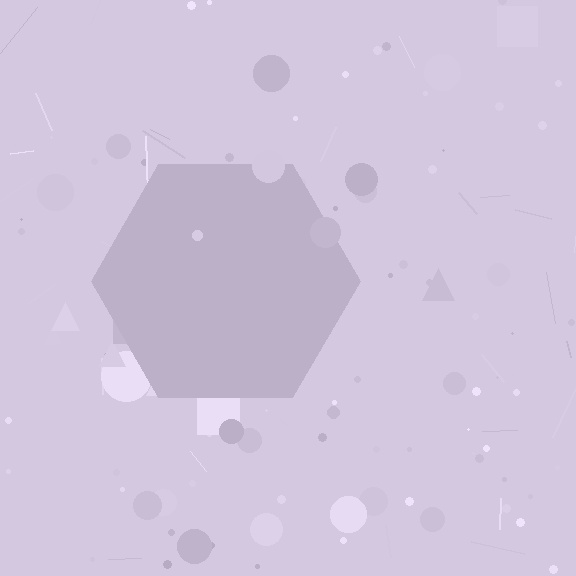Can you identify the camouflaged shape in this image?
The camouflaged shape is a hexagon.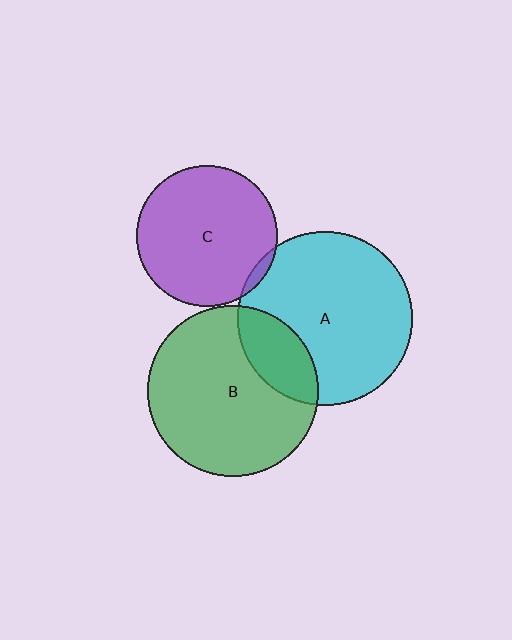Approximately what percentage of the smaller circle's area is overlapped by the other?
Approximately 20%.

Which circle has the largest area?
Circle A (cyan).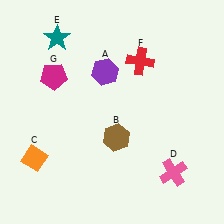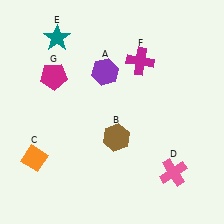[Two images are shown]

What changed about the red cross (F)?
In Image 1, F is red. In Image 2, it changed to magenta.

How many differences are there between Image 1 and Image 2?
There is 1 difference between the two images.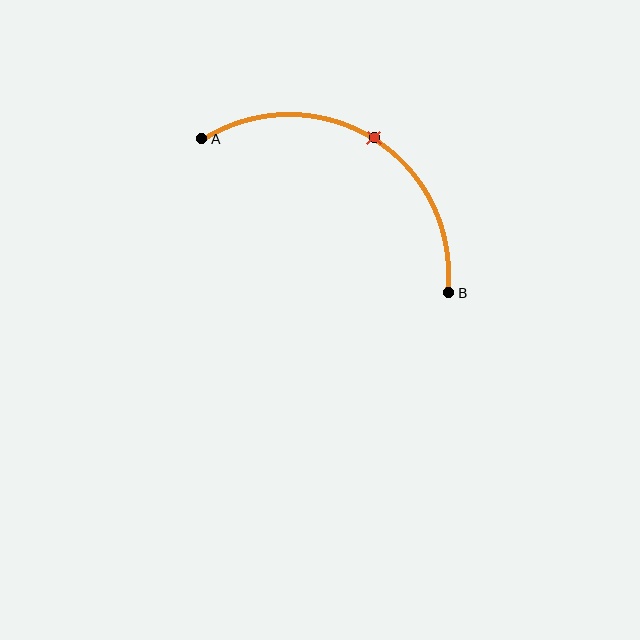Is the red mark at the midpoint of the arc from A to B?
Yes. The red mark lies on the arc at equal arc-length from both A and B — it is the arc midpoint.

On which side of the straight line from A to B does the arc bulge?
The arc bulges above the straight line connecting A and B.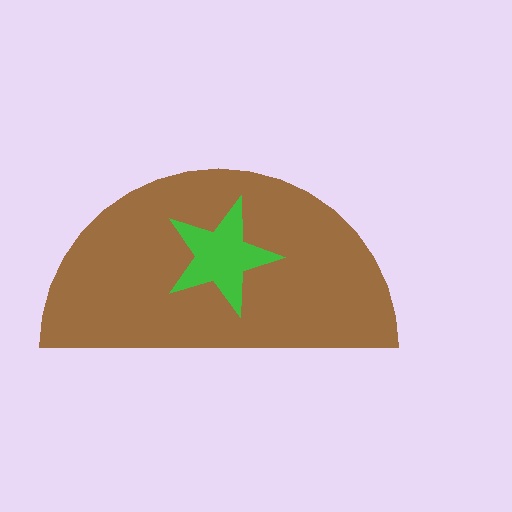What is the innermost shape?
The green star.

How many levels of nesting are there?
2.